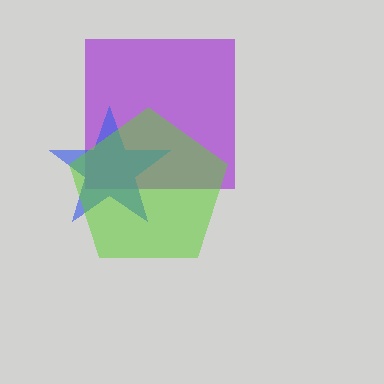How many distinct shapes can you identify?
There are 3 distinct shapes: a purple square, a blue star, a lime pentagon.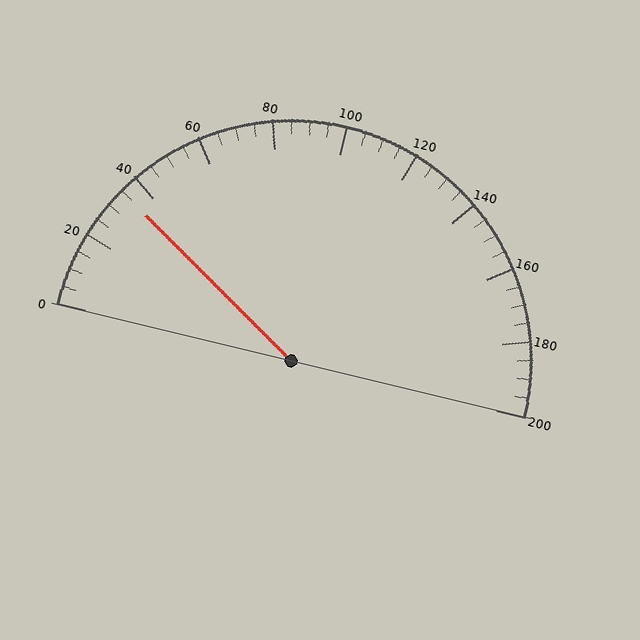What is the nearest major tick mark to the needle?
The nearest major tick mark is 40.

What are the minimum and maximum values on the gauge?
The gauge ranges from 0 to 200.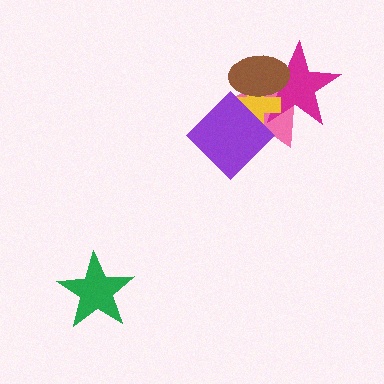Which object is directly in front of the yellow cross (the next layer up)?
The brown ellipse is directly in front of the yellow cross.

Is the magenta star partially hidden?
Yes, it is partially covered by another shape.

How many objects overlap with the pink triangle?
4 objects overlap with the pink triangle.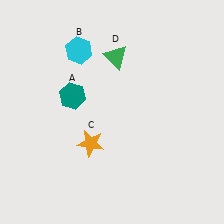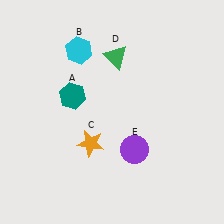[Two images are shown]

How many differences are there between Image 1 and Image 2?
There is 1 difference between the two images.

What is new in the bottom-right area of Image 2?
A purple circle (E) was added in the bottom-right area of Image 2.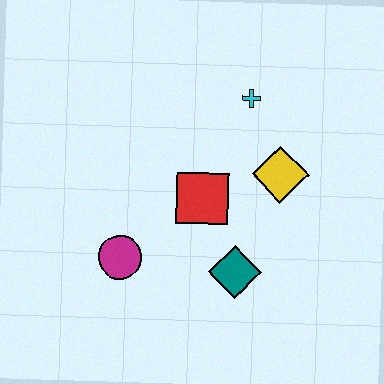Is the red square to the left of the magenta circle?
No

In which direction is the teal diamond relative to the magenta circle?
The teal diamond is to the right of the magenta circle.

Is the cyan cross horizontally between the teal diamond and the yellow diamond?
Yes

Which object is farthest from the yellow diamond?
The magenta circle is farthest from the yellow diamond.